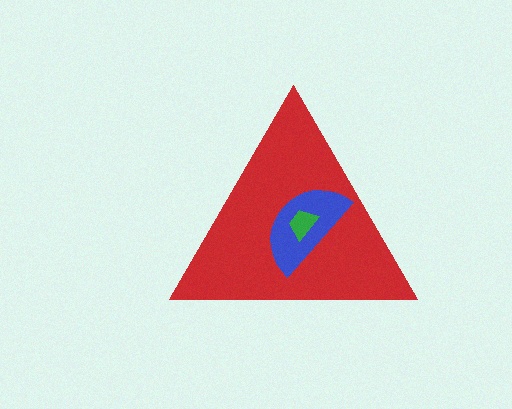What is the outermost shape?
The red triangle.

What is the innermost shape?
The green trapezoid.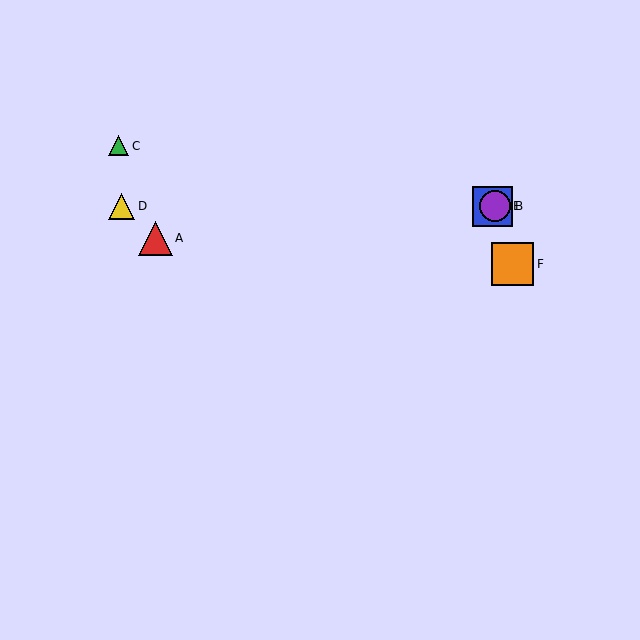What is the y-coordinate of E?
Object E is at y≈206.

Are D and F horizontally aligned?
No, D is at y≈206 and F is at y≈264.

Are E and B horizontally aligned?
Yes, both are at y≈206.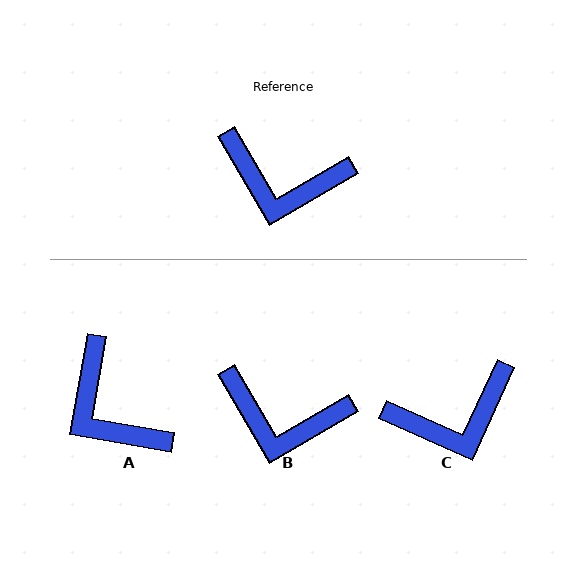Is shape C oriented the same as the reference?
No, it is off by about 35 degrees.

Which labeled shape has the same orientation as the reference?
B.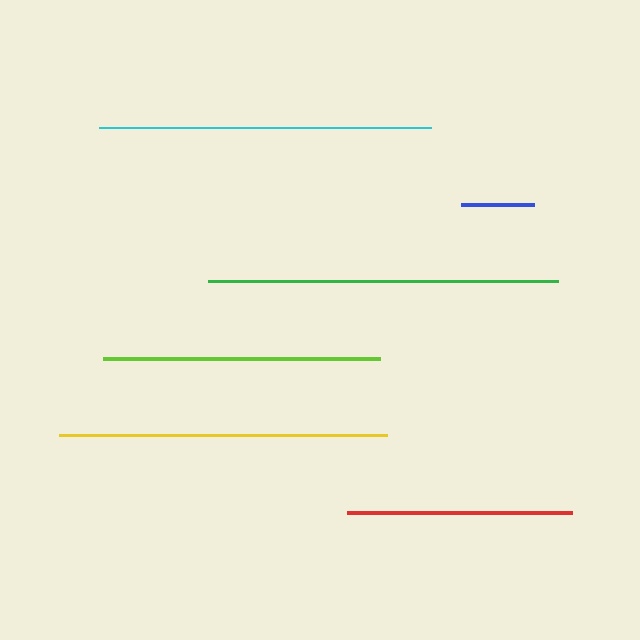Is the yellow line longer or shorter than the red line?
The yellow line is longer than the red line.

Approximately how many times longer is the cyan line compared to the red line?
The cyan line is approximately 1.5 times the length of the red line.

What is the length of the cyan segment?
The cyan segment is approximately 332 pixels long.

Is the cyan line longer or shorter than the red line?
The cyan line is longer than the red line.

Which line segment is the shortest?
The blue line is the shortest at approximately 73 pixels.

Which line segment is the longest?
The green line is the longest at approximately 350 pixels.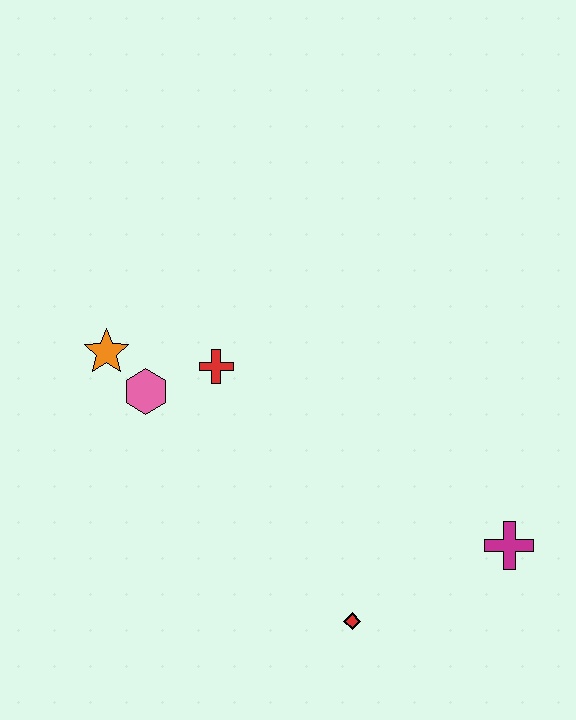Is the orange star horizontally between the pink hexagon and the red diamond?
No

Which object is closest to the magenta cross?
The red diamond is closest to the magenta cross.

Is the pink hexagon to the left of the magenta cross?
Yes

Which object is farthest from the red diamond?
The orange star is farthest from the red diamond.